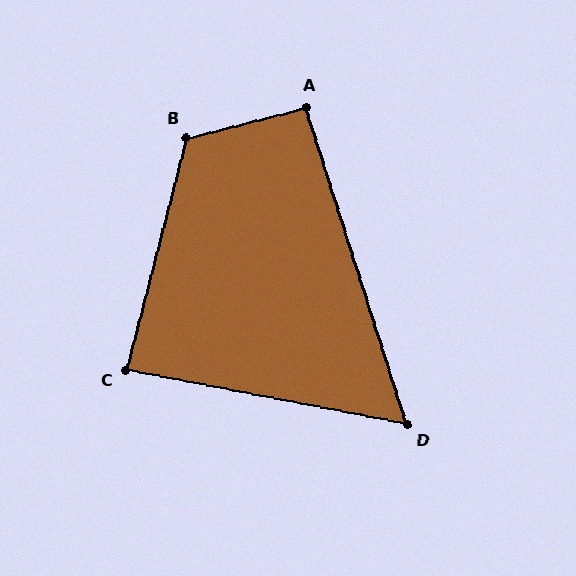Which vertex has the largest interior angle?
B, at approximately 119 degrees.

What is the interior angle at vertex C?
Approximately 86 degrees (approximately right).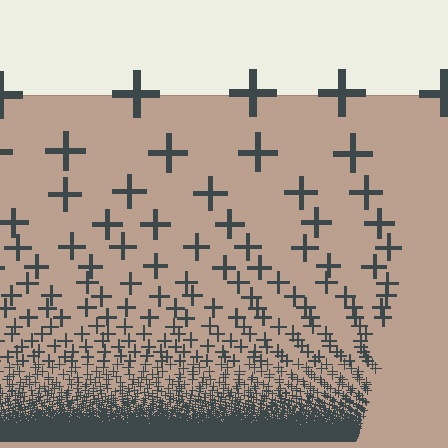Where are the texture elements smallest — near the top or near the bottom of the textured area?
Near the bottom.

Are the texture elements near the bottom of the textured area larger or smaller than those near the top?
Smaller. The gradient is inverted — elements near the bottom are smaller and denser.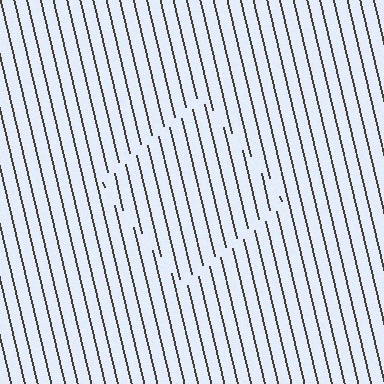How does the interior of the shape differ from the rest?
The interior of the shape contains the same grating, shifted by half a period — the contour is defined by the phase discontinuity where line-ends from the inner and outer gratings abut.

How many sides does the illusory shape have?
4 sides — the line-ends trace a square.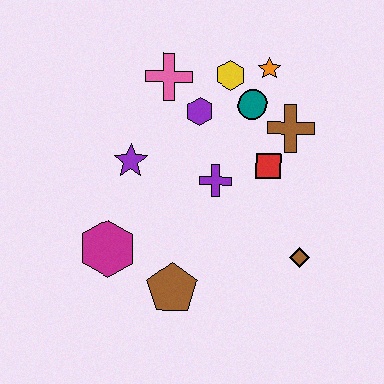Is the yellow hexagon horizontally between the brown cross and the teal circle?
No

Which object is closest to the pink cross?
The purple hexagon is closest to the pink cross.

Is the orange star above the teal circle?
Yes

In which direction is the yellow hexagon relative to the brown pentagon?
The yellow hexagon is above the brown pentagon.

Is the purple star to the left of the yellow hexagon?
Yes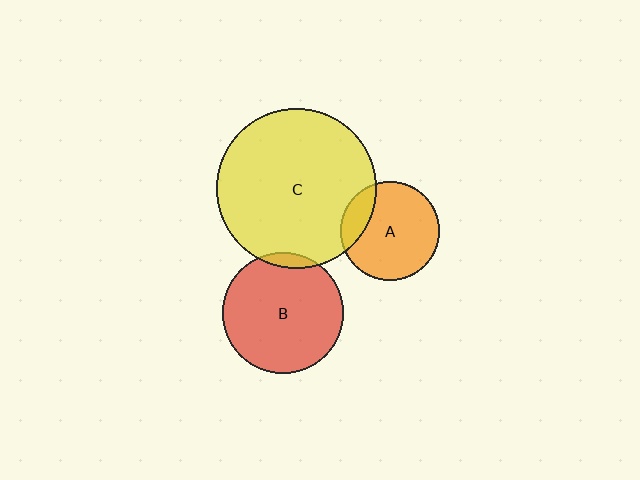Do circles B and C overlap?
Yes.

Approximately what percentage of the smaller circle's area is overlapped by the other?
Approximately 5%.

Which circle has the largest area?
Circle C (yellow).